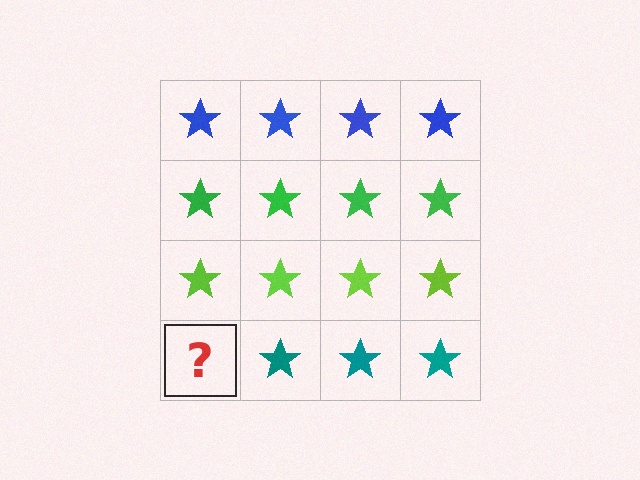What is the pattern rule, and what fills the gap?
The rule is that each row has a consistent color. The gap should be filled with a teal star.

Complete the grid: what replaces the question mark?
The question mark should be replaced with a teal star.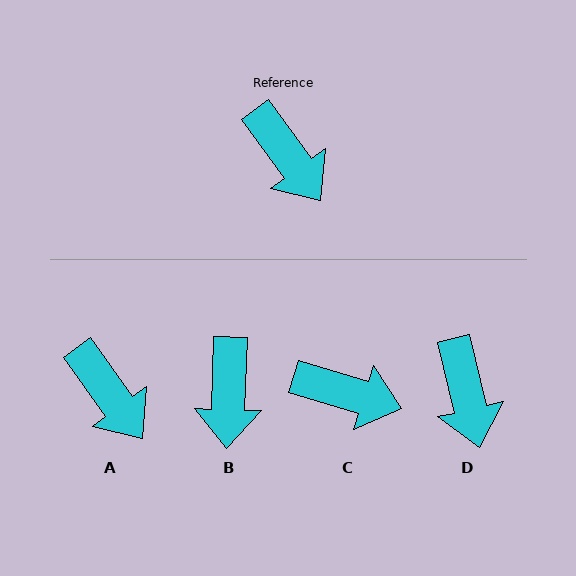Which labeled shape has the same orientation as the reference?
A.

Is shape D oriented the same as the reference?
No, it is off by about 22 degrees.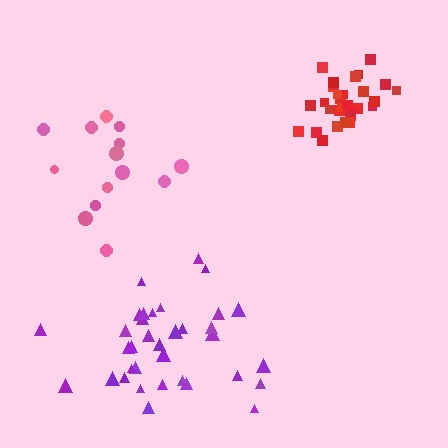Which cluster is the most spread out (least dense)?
Pink.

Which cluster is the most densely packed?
Red.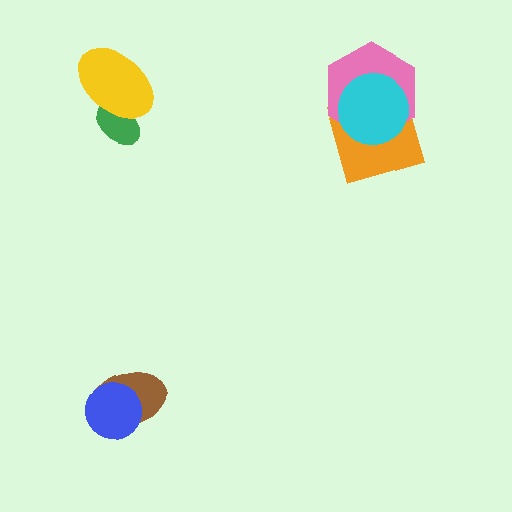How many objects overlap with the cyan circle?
2 objects overlap with the cyan circle.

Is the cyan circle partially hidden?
No, no other shape covers it.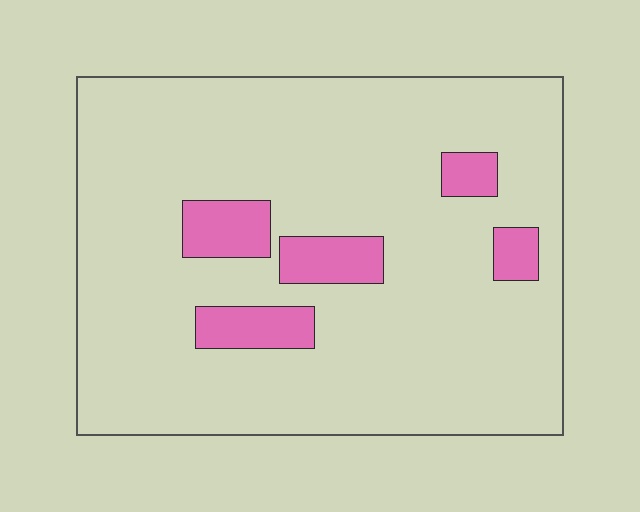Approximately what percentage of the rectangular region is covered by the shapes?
Approximately 10%.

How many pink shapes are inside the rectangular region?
5.